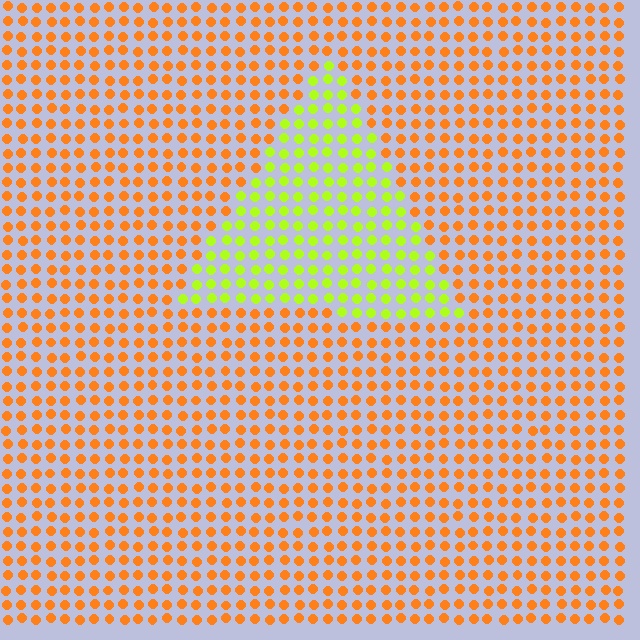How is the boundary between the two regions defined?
The boundary is defined purely by a slight shift in hue (about 54 degrees). Spacing, size, and orientation are identical on both sides.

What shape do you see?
I see a triangle.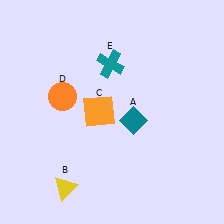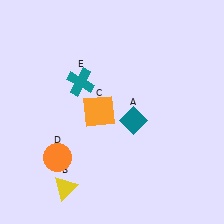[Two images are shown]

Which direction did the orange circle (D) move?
The orange circle (D) moved down.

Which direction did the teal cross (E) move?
The teal cross (E) moved left.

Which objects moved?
The objects that moved are: the orange circle (D), the teal cross (E).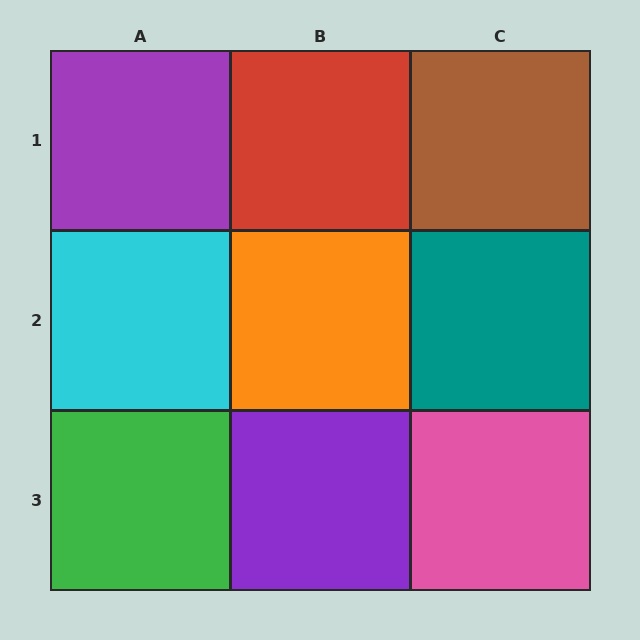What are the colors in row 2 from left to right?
Cyan, orange, teal.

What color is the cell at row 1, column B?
Red.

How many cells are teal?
1 cell is teal.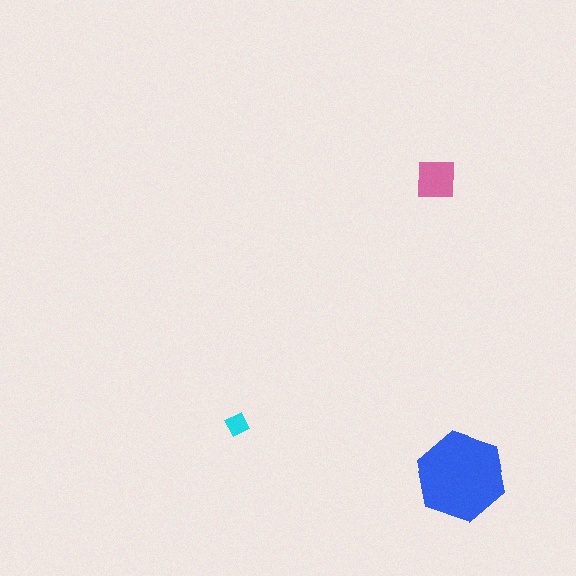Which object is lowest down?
The blue hexagon is bottommost.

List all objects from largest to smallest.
The blue hexagon, the pink square, the cyan diamond.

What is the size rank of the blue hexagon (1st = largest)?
1st.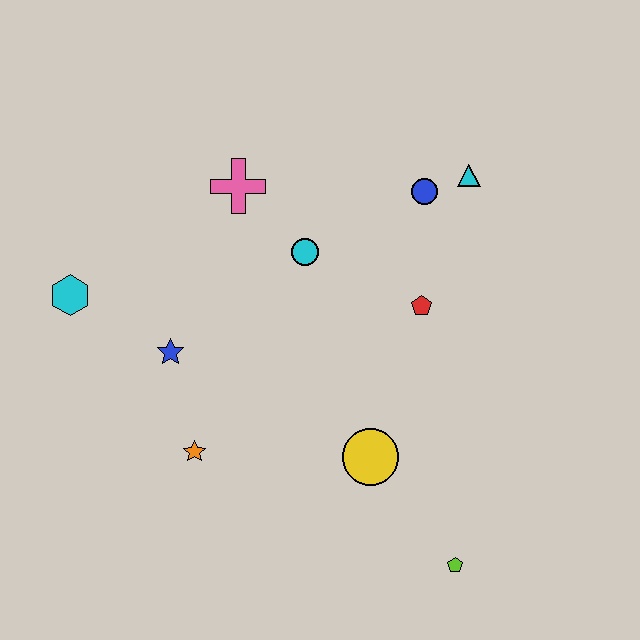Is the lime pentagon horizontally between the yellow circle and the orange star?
No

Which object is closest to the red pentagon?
The blue circle is closest to the red pentagon.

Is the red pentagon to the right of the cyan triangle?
No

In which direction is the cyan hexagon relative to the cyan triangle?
The cyan hexagon is to the left of the cyan triangle.